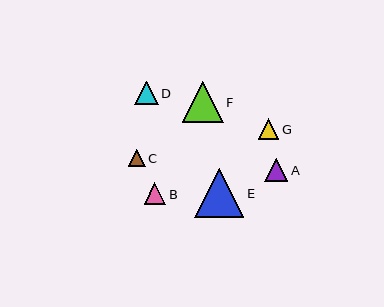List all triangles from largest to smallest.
From largest to smallest: E, F, D, A, B, G, C.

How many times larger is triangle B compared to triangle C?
Triangle B is approximately 1.3 times the size of triangle C.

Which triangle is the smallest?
Triangle C is the smallest with a size of approximately 17 pixels.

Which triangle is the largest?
Triangle E is the largest with a size of approximately 49 pixels.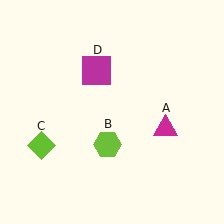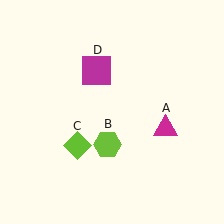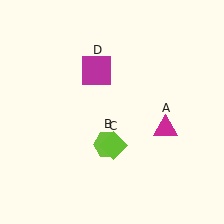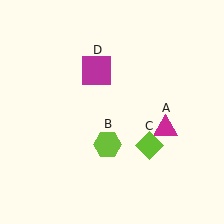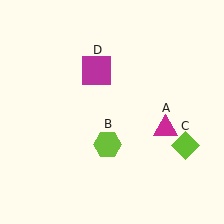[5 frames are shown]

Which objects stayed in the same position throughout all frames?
Magenta triangle (object A) and lime hexagon (object B) and magenta square (object D) remained stationary.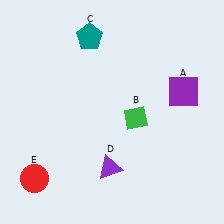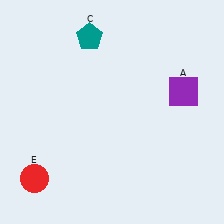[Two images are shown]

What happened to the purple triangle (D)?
The purple triangle (D) was removed in Image 2. It was in the bottom-left area of Image 1.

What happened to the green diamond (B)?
The green diamond (B) was removed in Image 2. It was in the bottom-right area of Image 1.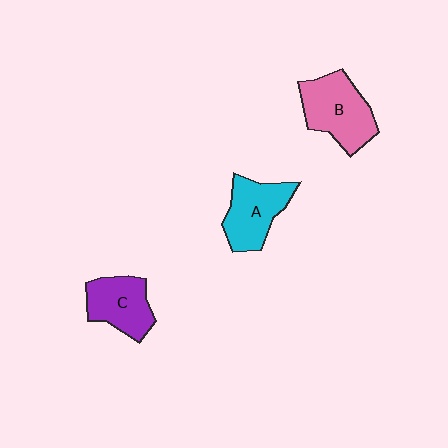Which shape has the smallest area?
Shape C (purple).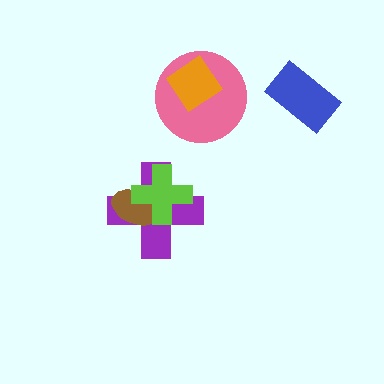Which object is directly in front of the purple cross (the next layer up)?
The brown ellipse is directly in front of the purple cross.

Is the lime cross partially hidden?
No, no other shape covers it.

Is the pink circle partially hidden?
Yes, it is partially covered by another shape.